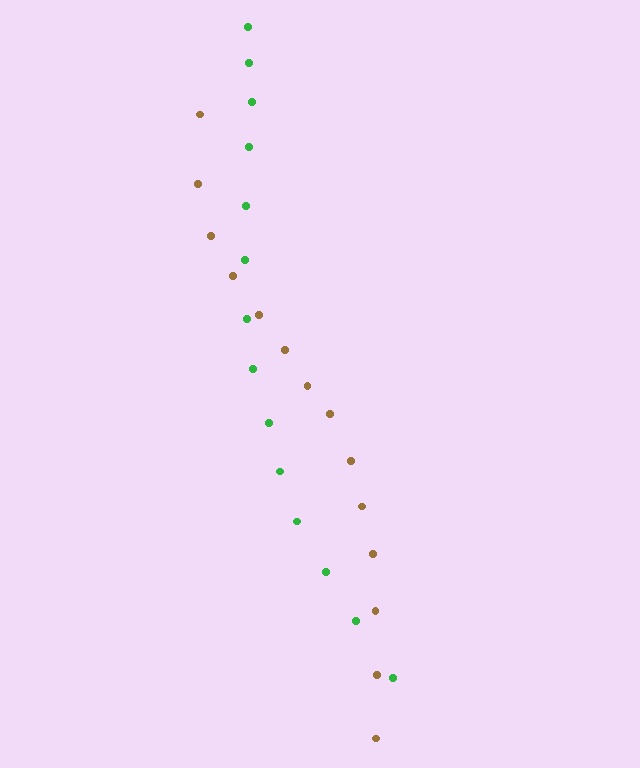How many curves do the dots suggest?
There are 2 distinct paths.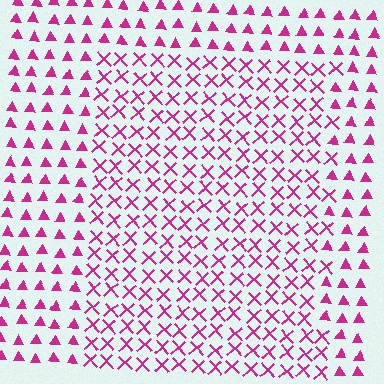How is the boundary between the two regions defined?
The boundary is defined by a change in element shape: X marks inside vs. triangles outside. All elements share the same color and spacing.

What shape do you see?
I see a rectangle.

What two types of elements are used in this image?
The image uses X marks inside the rectangle region and triangles outside it.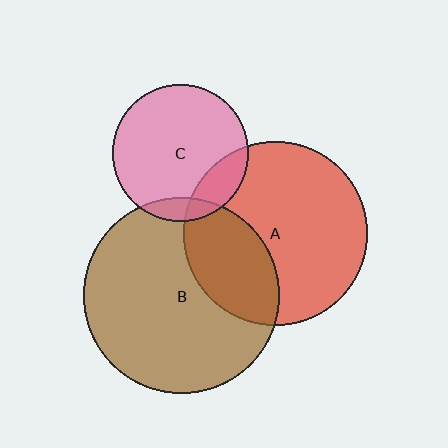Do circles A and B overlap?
Yes.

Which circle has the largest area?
Circle B (brown).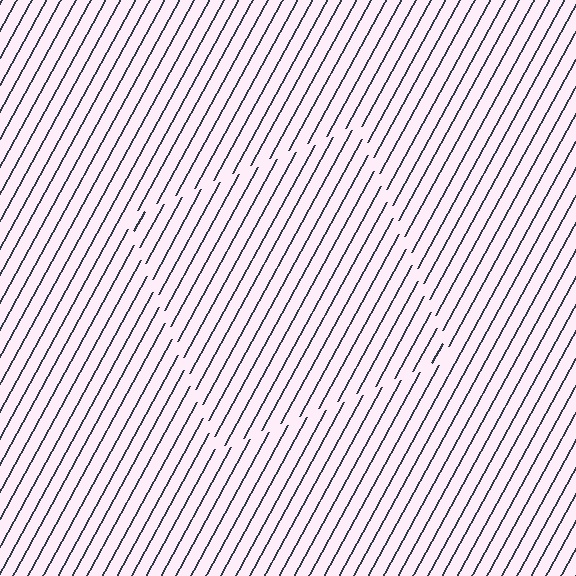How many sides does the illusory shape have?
4 sides — the line-ends trace a square.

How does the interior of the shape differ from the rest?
The interior of the shape contains the same grating, shifted by half a period — the contour is defined by the phase discontinuity where line-ends from the inner and outer gratings abut.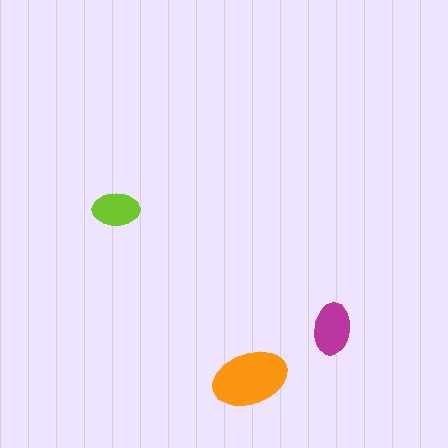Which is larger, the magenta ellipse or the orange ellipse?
The orange one.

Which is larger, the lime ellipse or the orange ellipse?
The orange one.